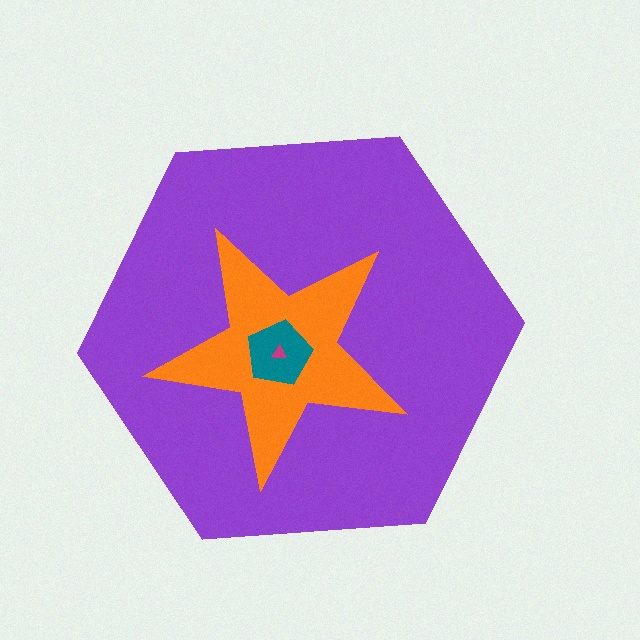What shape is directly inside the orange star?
The teal pentagon.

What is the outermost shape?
The purple hexagon.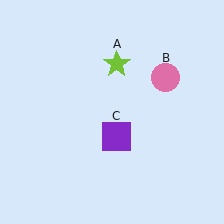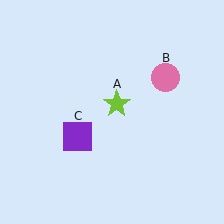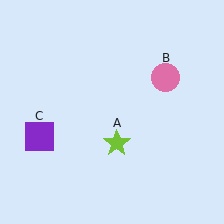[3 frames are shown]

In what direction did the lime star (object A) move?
The lime star (object A) moved down.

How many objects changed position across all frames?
2 objects changed position: lime star (object A), purple square (object C).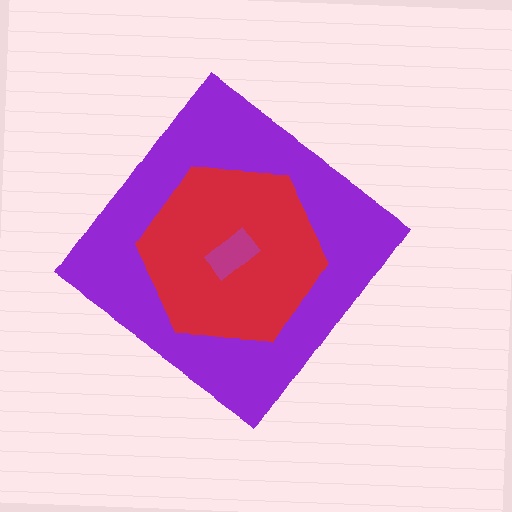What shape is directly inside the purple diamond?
The red hexagon.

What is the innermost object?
The magenta rectangle.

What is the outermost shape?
The purple diamond.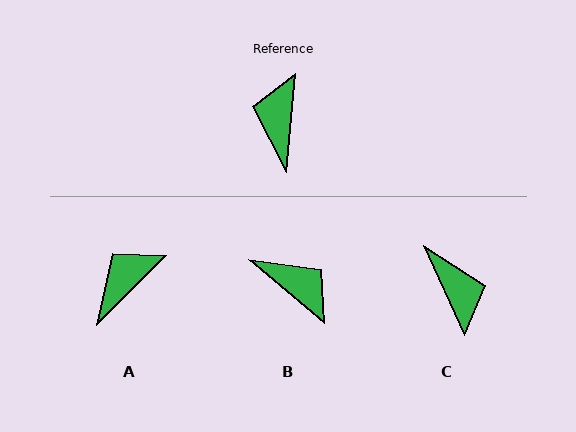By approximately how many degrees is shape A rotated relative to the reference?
Approximately 40 degrees clockwise.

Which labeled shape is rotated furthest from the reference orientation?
C, about 150 degrees away.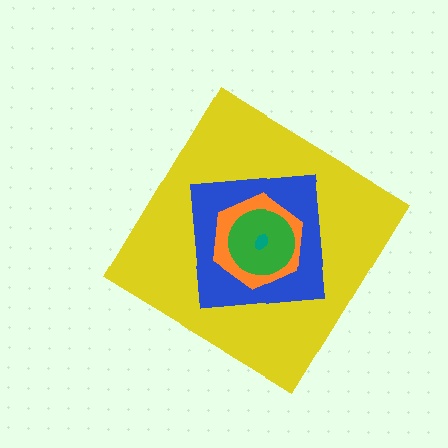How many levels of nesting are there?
5.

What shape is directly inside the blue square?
The orange hexagon.